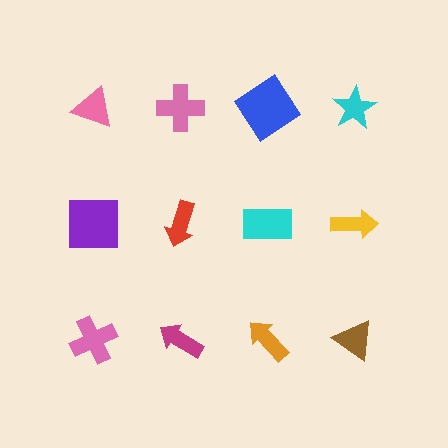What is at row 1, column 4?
A cyan star.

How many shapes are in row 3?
4 shapes.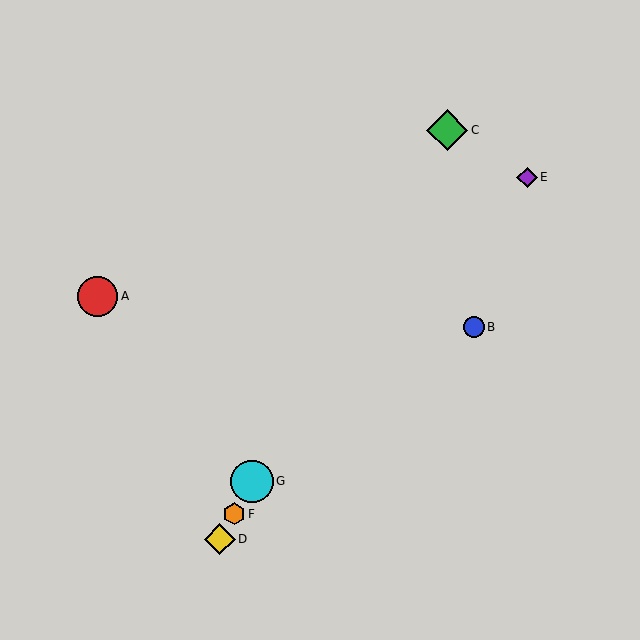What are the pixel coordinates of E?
Object E is at (527, 177).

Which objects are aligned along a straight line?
Objects C, D, F, G are aligned along a straight line.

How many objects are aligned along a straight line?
4 objects (C, D, F, G) are aligned along a straight line.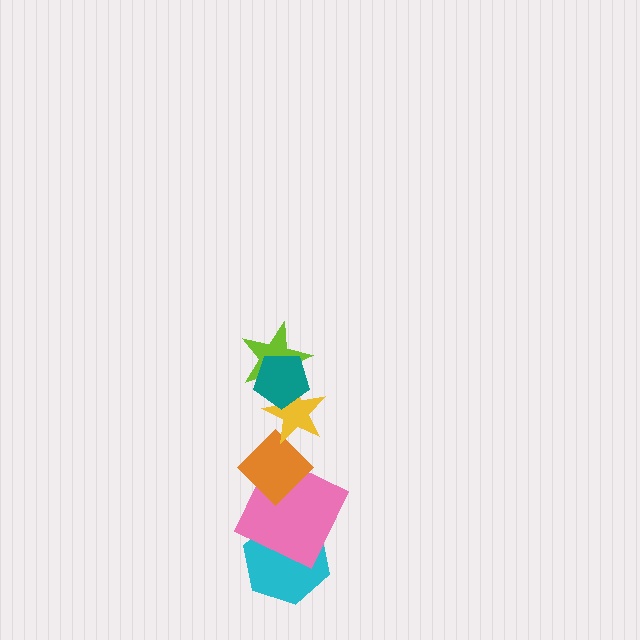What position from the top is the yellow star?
The yellow star is 3rd from the top.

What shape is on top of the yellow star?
The lime star is on top of the yellow star.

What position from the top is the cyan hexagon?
The cyan hexagon is 6th from the top.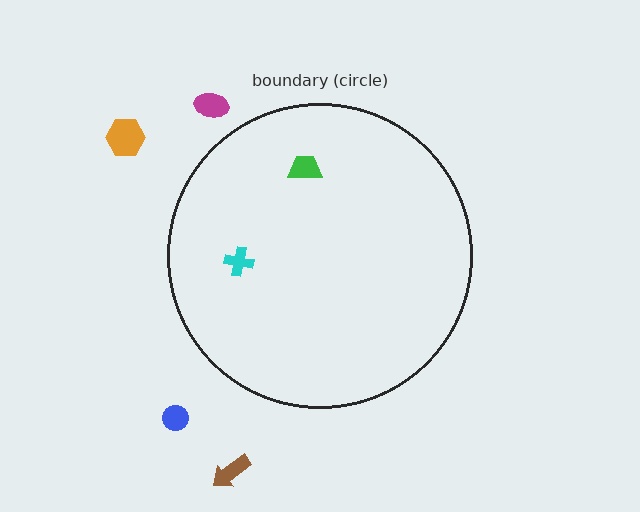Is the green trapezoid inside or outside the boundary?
Inside.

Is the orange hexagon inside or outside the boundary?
Outside.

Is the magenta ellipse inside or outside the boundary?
Outside.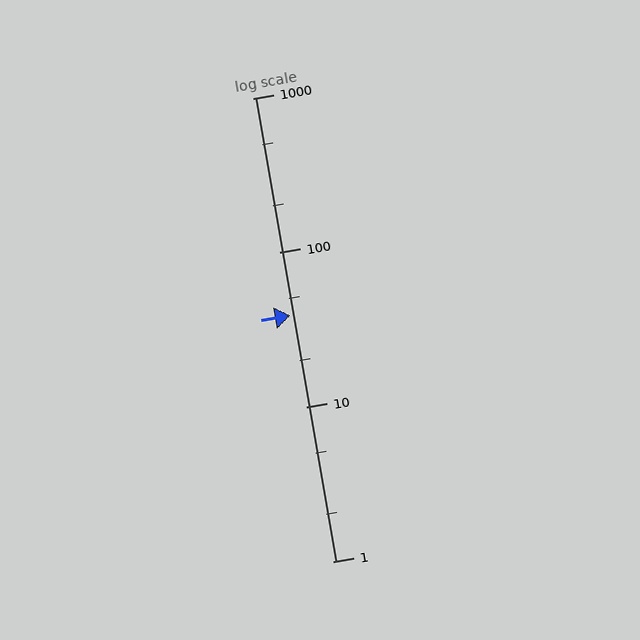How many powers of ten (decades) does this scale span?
The scale spans 3 decades, from 1 to 1000.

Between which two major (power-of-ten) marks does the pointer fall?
The pointer is between 10 and 100.